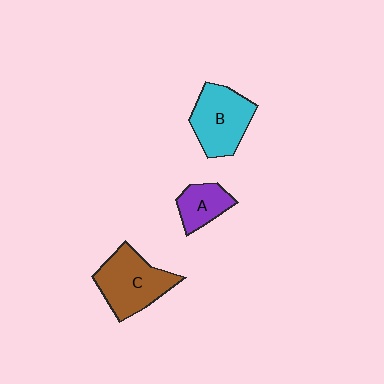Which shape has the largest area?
Shape C (brown).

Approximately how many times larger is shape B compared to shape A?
Approximately 1.8 times.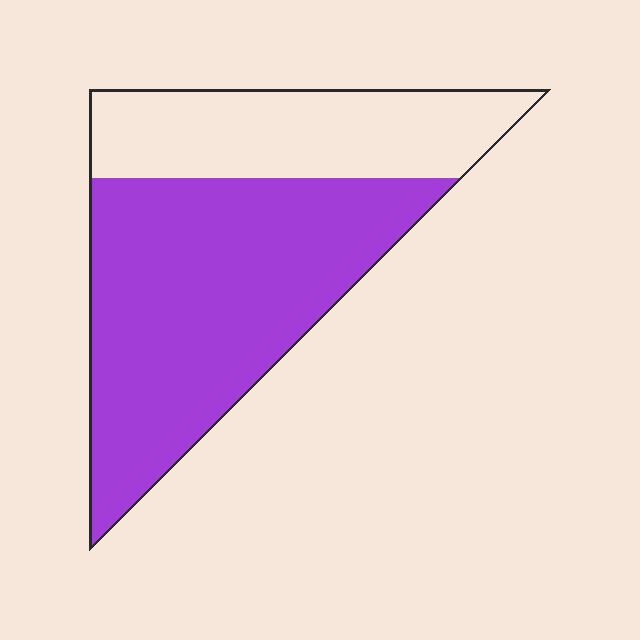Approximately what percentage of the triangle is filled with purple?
Approximately 65%.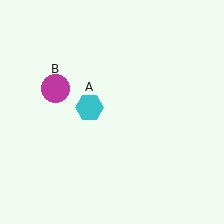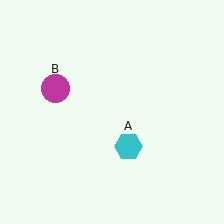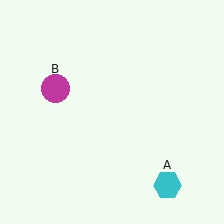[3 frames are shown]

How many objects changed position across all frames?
1 object changed position: cyan hexagon (object A).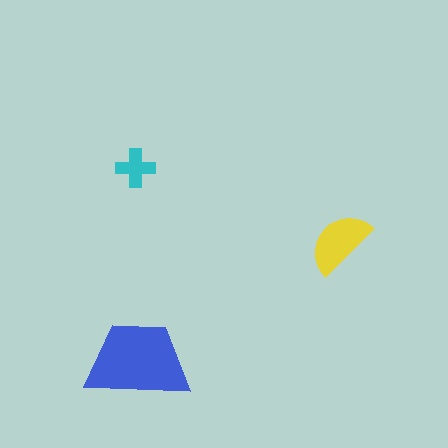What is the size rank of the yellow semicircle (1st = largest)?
2nd.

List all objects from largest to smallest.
The blue trapezoid, the yellow semicircle, the cyan cross.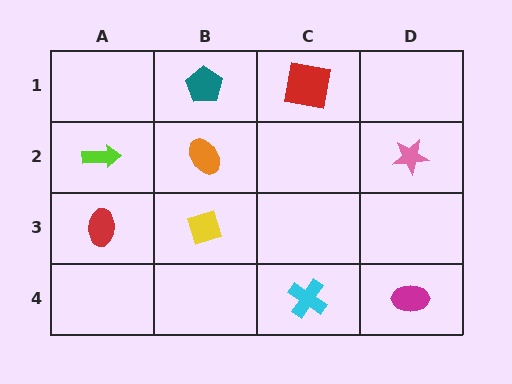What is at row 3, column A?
A red ellipse.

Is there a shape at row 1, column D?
No, that cell is empty.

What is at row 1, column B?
A teal pentagon.